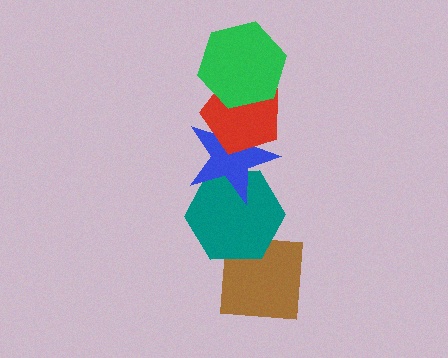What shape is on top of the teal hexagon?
The blue star is on top of the teal hexagon.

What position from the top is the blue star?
The blue star is 3rd from the top.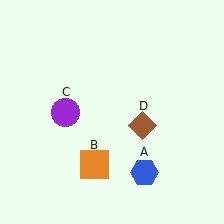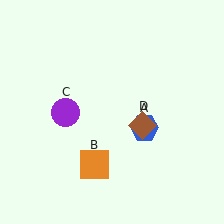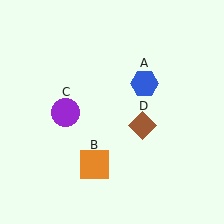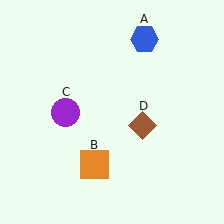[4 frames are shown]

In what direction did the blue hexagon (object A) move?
The blue hexagon (object A) moved up.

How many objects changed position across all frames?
1 object changed position: blue hexagon (object A).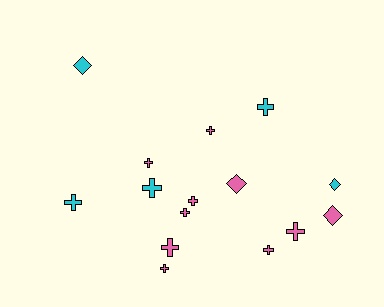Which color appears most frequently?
Pink, with 10 objects.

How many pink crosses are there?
There are 8 pink crosses.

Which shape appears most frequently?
Cross, with 11 objects.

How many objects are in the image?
There are 15 objects.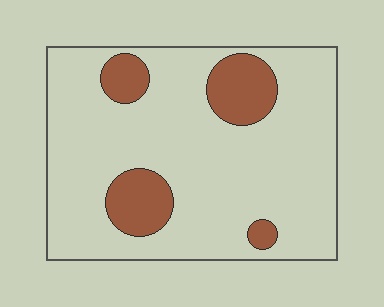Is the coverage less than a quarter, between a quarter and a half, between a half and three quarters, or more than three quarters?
Less than a quarter.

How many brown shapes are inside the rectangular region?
4.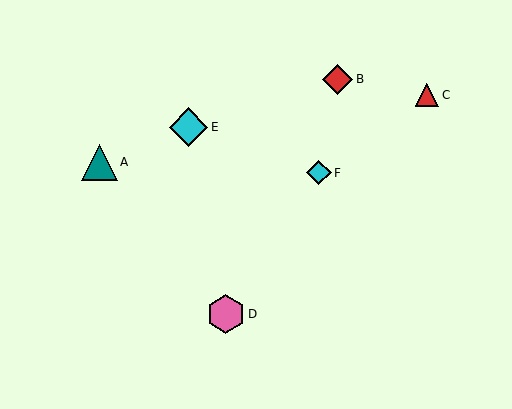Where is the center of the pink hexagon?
The center of the pink hexagon is at (226, 314).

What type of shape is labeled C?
Shape C is a red triangle.